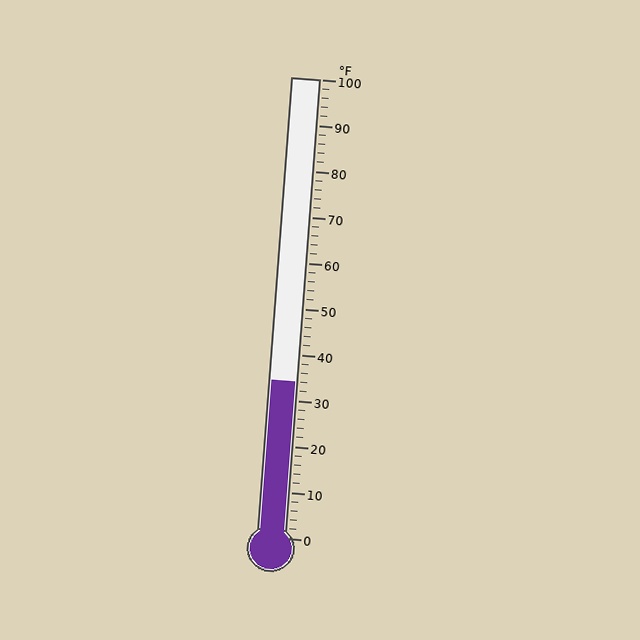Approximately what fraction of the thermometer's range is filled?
The thermometer is filled to approximately 35% of its range.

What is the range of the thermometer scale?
The thermometer scale ranges from 0°F to 100°F.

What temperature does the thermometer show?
The thermometer shows approximately 34°F.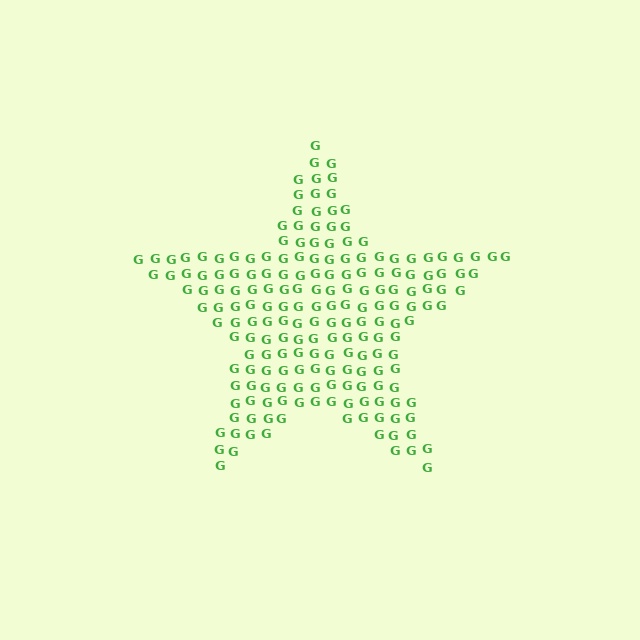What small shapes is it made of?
It is made of small letter G's.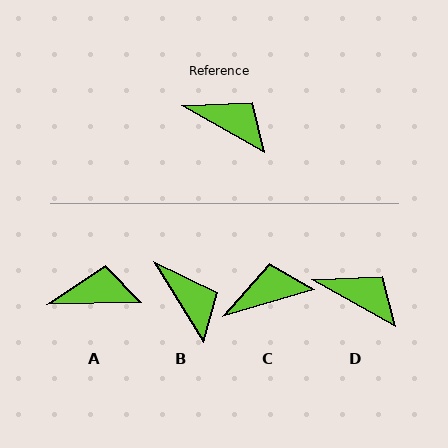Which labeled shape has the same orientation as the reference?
D.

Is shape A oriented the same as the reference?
No, it is off by about 30 degrees.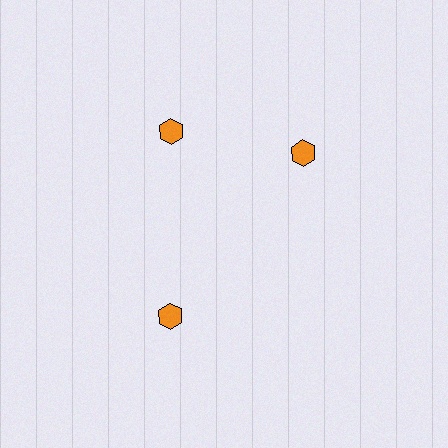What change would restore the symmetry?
The symmetry would be restored by rotating it back into even spacing with its neighbors so that all 3 hexagons sit at equal angles and equal distance from the center.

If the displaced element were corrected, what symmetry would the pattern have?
It would have 3-fold rotational symmetry — the pattern would map onto itself every 120 degrees.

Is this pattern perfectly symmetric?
No. The 3 orange hexagons are arranged in a ring, but one element near the 3 o'clock position is rotated out of alignment along the ring, breaking the 3-fold rotational symmetry.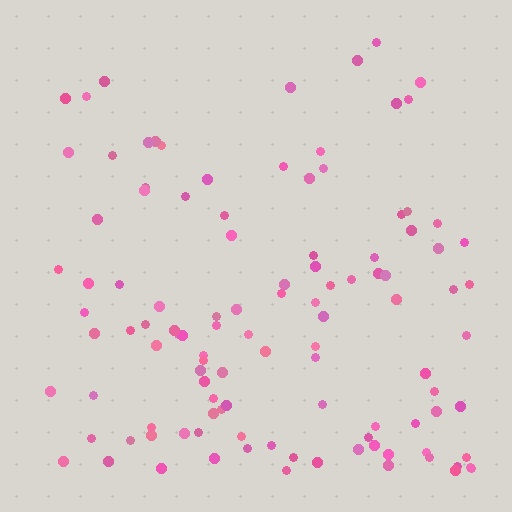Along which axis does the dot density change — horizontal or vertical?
Vertical.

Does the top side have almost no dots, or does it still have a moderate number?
Still a moderate number, just noticeably fewer than the bottom.